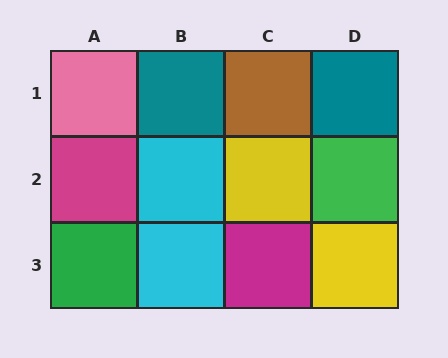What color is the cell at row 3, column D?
Yellow.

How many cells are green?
2 cells are green.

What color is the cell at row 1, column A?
Pink.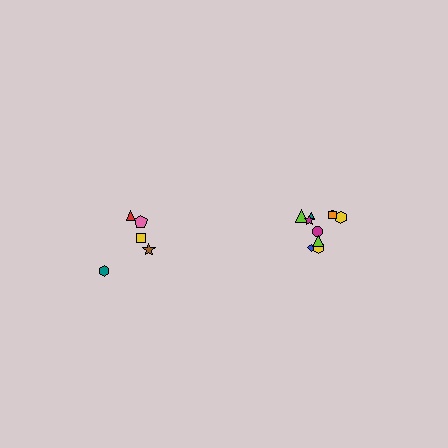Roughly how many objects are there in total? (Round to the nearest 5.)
Roughly 15 objects in total.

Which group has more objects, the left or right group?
The right group.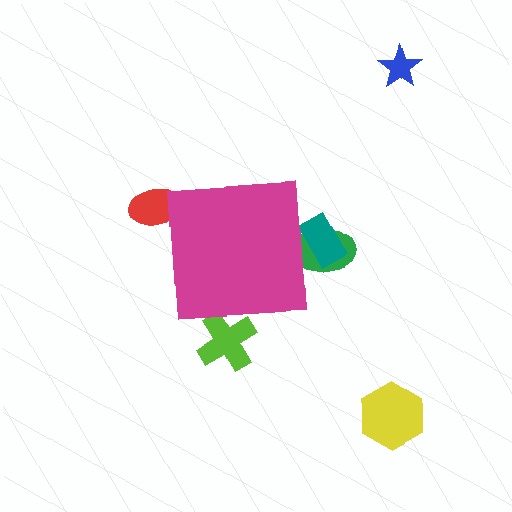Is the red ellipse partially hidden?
Yes, the red ellipse is partially hidden behind the magenta square.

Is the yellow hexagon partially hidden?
No, the yellow hexagon is fully visible.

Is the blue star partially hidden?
No, the blue star is fully visible.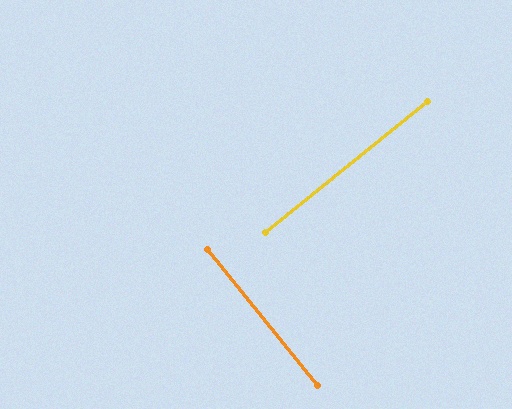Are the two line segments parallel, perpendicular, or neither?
Perpendicular — they meet at approximately 90°.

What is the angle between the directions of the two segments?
Approximately 90 degrees.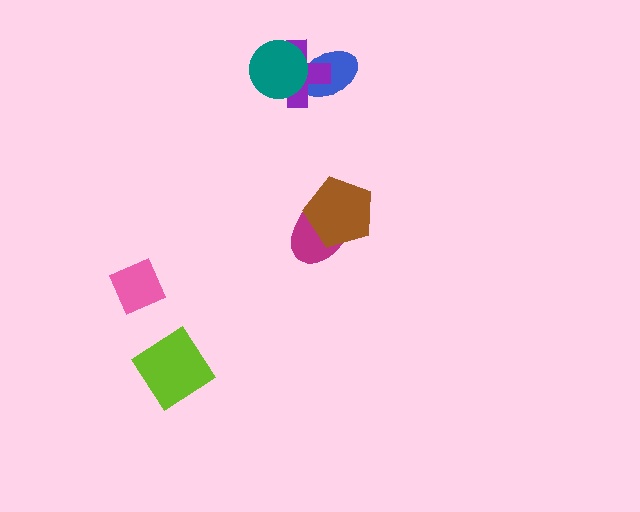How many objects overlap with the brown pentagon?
1 object overlaps with the brown pentagon.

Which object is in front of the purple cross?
The teal circle is in front of the purple cross.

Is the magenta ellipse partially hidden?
Yes, it is partially covered by another shape.